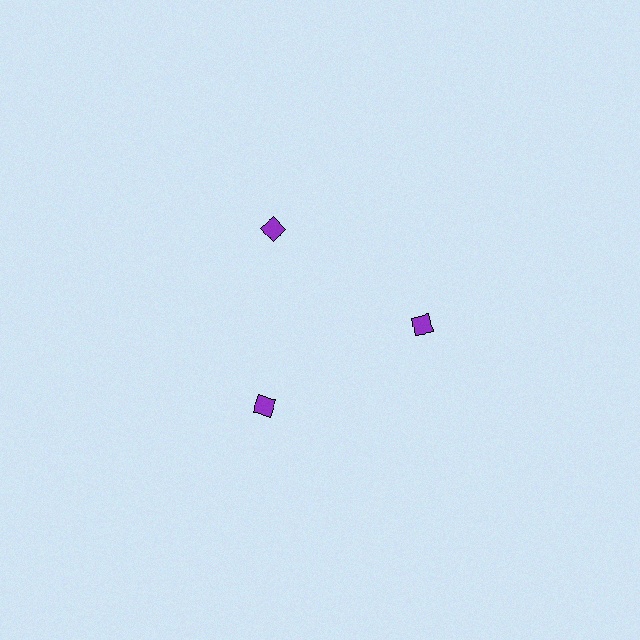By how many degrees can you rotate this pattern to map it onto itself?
The pattern maps onto itself every 120 degrees of rotation.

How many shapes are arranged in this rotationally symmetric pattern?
There are 3 shapes, arranged in 3 groups of 1.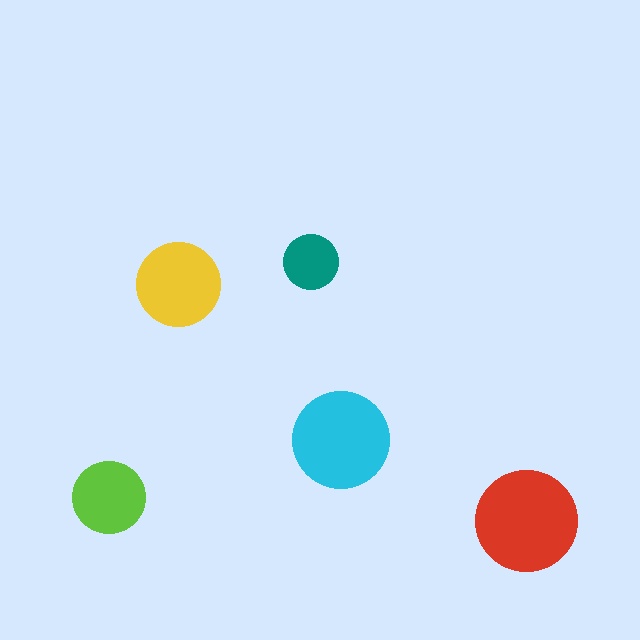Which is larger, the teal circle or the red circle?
The red one.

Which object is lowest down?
The red circle is bottommost.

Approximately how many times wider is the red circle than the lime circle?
About 1.5 times wider.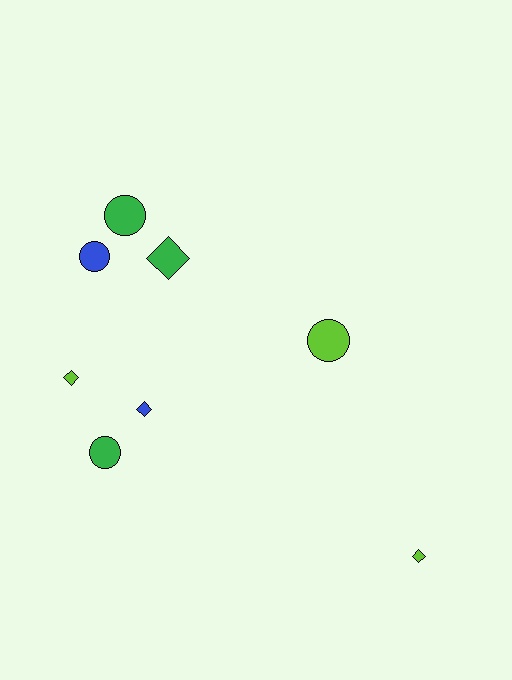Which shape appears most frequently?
Diamond, with 4 objects.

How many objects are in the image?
There are 8 objects.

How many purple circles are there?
There are no purple circles.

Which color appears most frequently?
Lime, with 3 objects.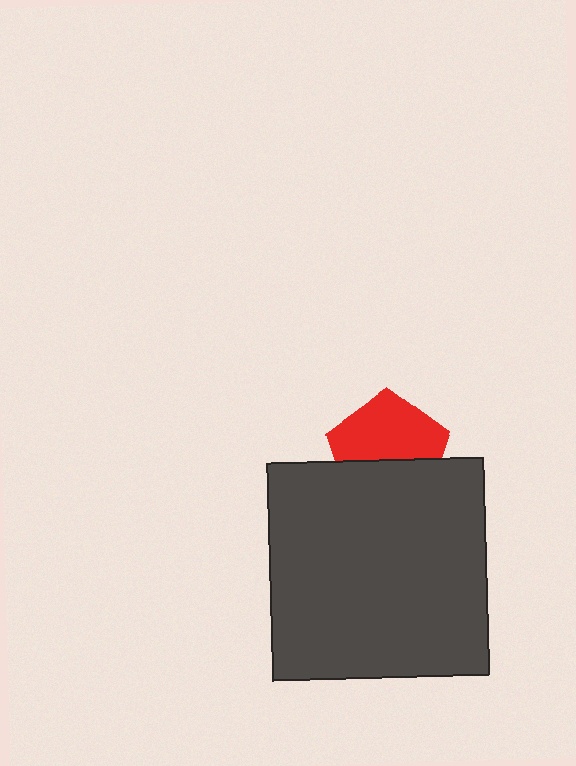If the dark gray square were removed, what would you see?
You would see the complete red pentagon.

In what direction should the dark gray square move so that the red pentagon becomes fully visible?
The dark gray square should move down. That is the shortest direction to clear the overlap and leave the red pentagon fully visible.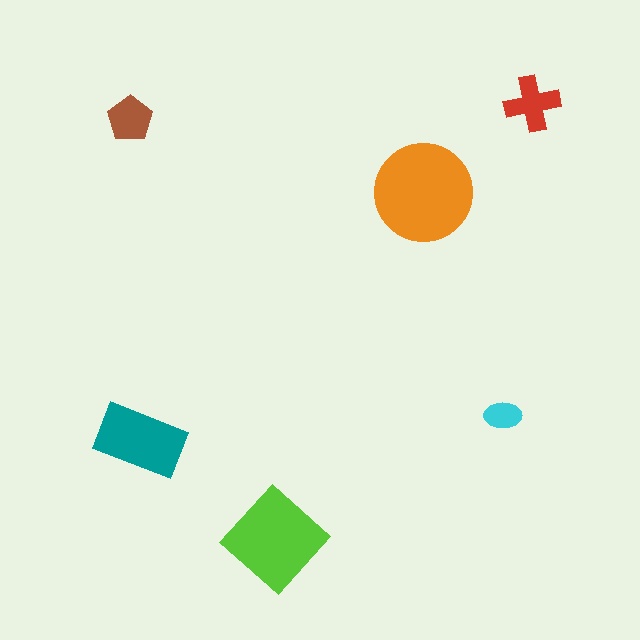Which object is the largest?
The orange circle.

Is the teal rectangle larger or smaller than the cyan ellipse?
Larger.